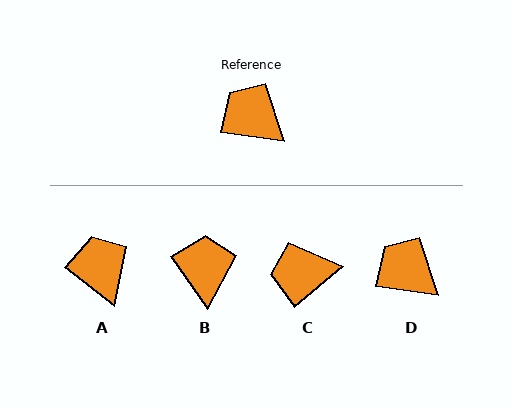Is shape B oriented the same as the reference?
No, it is off by about 46 degrees.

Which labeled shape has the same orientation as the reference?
D.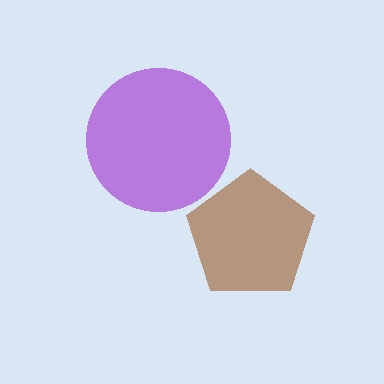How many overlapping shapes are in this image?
There are 2 overlapping shapes in the image.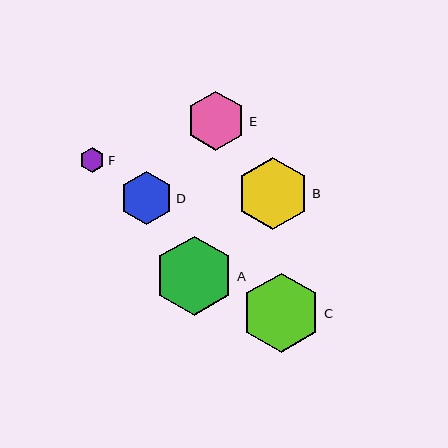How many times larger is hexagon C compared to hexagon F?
Hexagon C is approximately 3.2 times the size of hexagon F.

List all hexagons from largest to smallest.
From largest to smallest: C, A, B, E, D, F.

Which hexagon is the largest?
Hexagon C is the largest with a size of approximately 80 pixels.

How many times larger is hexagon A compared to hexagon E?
Hexagon A is approximately 1.3 times the size of hexagon E.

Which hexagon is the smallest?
Hexagon F is the smallest with a size of approximately 25 pixels.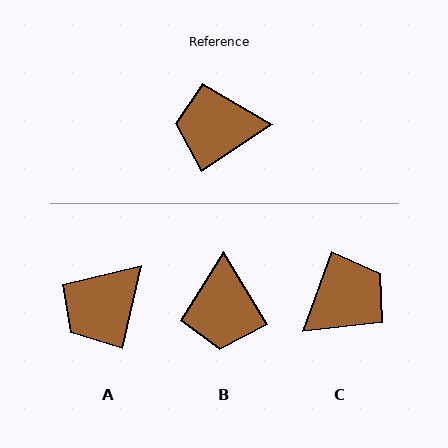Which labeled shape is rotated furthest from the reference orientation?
C, about 143 degrees away.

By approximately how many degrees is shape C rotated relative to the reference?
Approximately 143 degrees clockwise.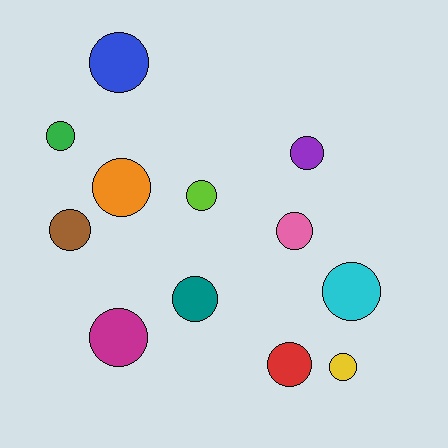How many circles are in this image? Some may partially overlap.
There are 12 circles.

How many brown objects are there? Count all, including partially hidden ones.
There is 1 brown object.